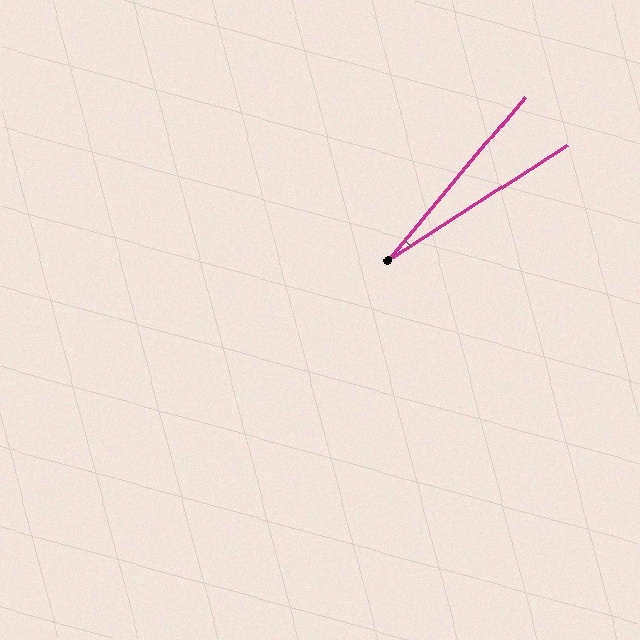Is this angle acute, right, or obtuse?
It is acute.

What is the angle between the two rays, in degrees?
Approximately 17 degrees.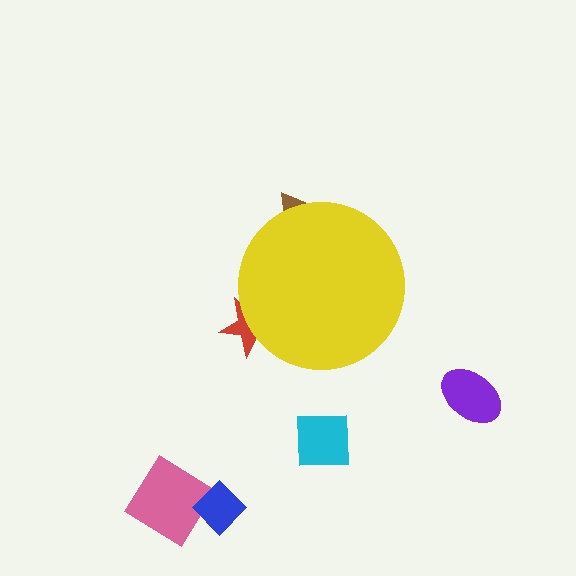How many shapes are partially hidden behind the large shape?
2 shapes are partially hidden.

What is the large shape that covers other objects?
A yellow circle.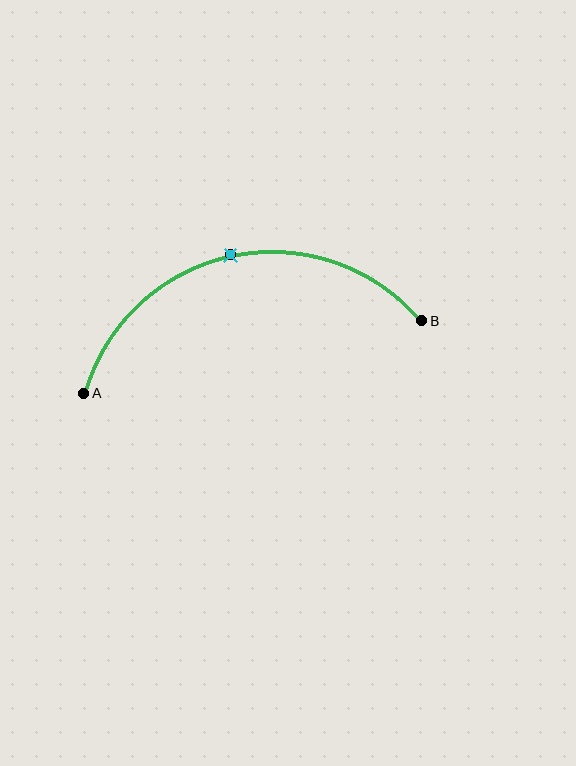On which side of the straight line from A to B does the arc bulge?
The arc bulges above the straight line connecting A and B.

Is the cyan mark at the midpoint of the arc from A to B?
Yes. The cyan mark lies on the arc at equal arc-length from both A and B — it is the arc midpoint.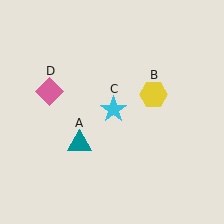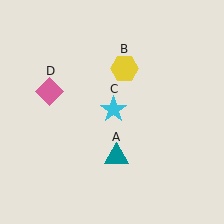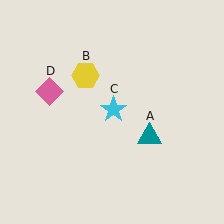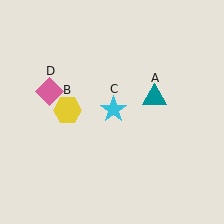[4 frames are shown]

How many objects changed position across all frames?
2 objects changed position: teal triangle (object A), yellow hexagon (object B).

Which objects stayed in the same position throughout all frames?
Cyan star (object C) and pink diamond (object D) remained stationary.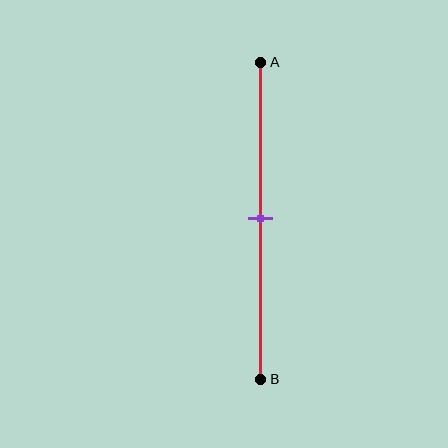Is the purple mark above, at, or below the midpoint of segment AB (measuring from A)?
The purple mark is approximately at the midpoint of segment AB.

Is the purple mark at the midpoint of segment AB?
Yes, the mark is approximately at the midpoint.